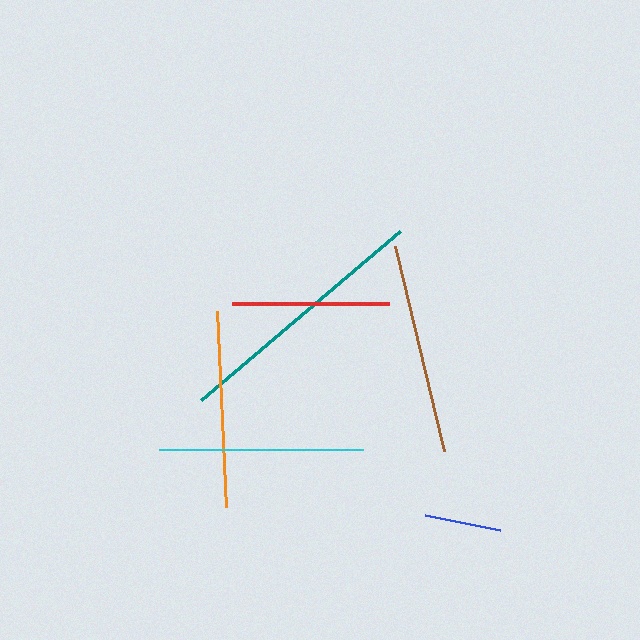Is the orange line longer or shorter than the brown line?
The brown line is longer than the orange line.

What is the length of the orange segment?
The orange segment is approximately 197 pixels long.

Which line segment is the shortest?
The blue line is the shortest at approximately 76 pixels.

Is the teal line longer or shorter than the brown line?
The teal line is longer than the brown line.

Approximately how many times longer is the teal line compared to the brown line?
The teal line is approximately 1.2 times the length of the brown line.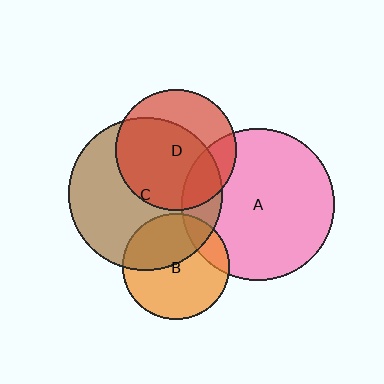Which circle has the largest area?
Circle C (brown).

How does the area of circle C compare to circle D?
Approximately 1.6 times.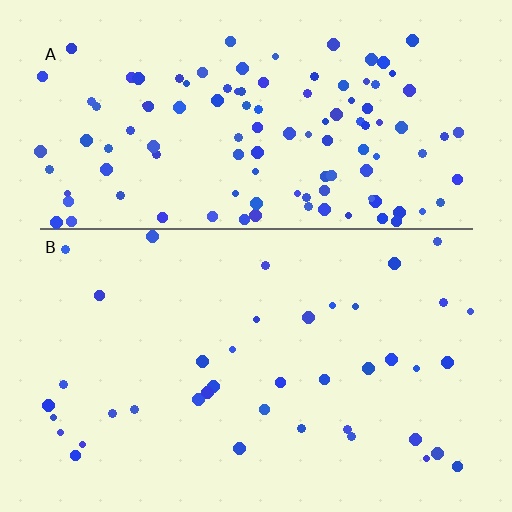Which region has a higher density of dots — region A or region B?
A (the top).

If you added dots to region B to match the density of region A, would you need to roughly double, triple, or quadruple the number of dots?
Approximately triple.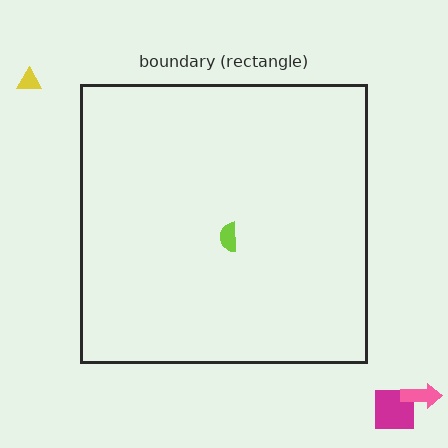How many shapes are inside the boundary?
1 inside, 3 outside.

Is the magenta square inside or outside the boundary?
Outside.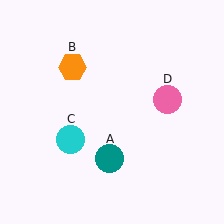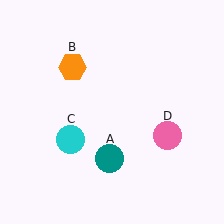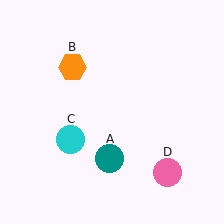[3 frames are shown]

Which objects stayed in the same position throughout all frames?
Teal circle (object A) and orange hexagon (object B) and cyan circle (object C) remained stationary.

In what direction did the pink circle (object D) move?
The pink circle (object D) moved down.